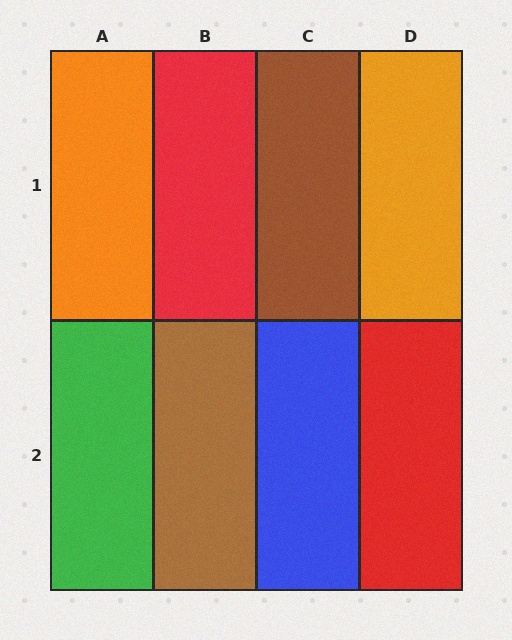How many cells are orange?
2 cells are orange.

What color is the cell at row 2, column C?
Blue.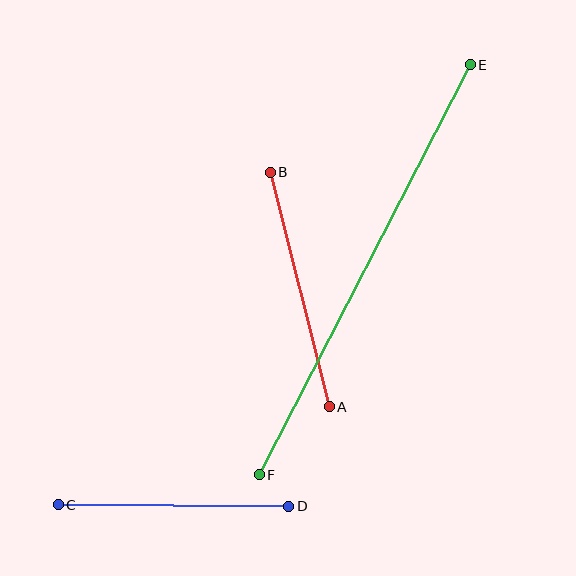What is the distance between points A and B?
The distance is approximately 242 pixels.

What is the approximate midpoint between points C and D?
The midpoint is at approximately (173, 506) pixels.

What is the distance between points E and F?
The distance is approximately 461 pixels.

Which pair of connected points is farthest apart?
Points E and F are farthest apart.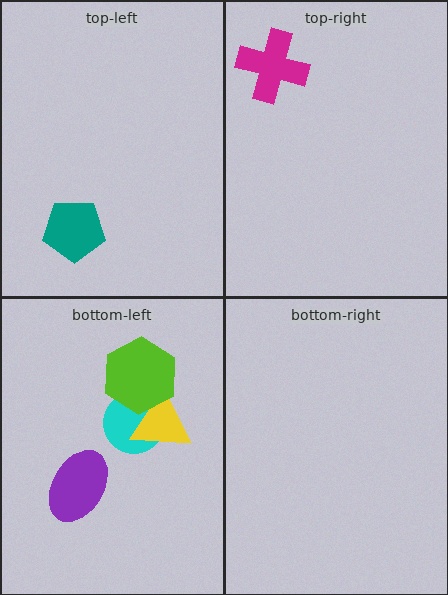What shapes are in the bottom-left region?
The cyan circle, the yellow triangle, the lime hexagon, the purple ellipse.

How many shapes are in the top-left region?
1.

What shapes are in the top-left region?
The teal pentagon.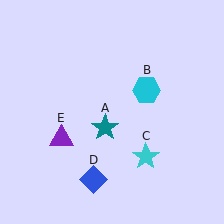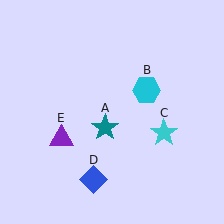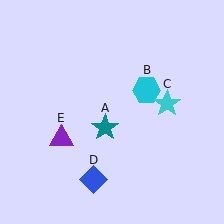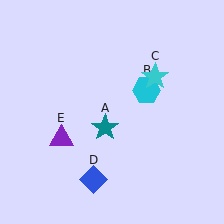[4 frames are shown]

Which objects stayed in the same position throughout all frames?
Teal star (object A) and cyan hexagon (object B) and blue diamond (object D) and purple triangle (object E) remained stationary.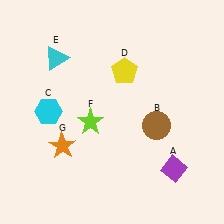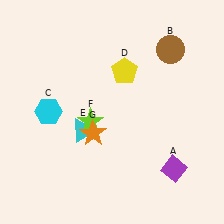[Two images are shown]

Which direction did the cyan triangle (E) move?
The cyan triangle (E) moved down.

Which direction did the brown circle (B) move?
The brown circle (B) moved up.